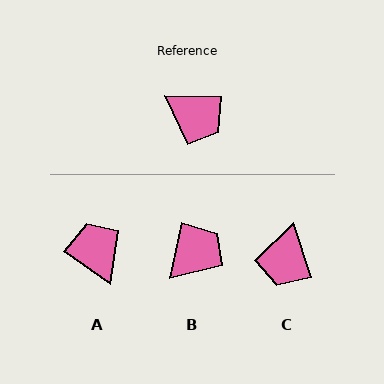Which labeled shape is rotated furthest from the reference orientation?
A, about 147 degrees away.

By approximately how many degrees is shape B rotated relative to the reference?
Approximately 78 degrees counter-clockwise.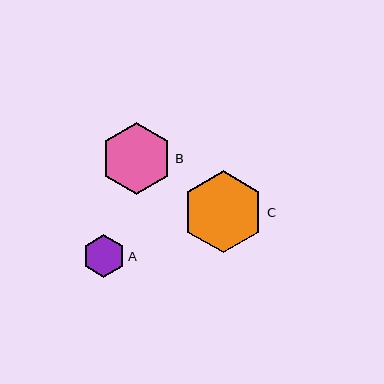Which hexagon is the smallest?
Hexagon A is the smallest with a size of approximately 42 pixels.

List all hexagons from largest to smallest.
From largest to smallest: C, B, A.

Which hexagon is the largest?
Hexagon C is the largest with a size of approximately 82 pixels.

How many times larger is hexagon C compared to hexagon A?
Hexagon C is approximately 1.9 times the size of hexagon A.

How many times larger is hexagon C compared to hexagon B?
Hexagon C is approximately 1.1 times the size of hexagon B.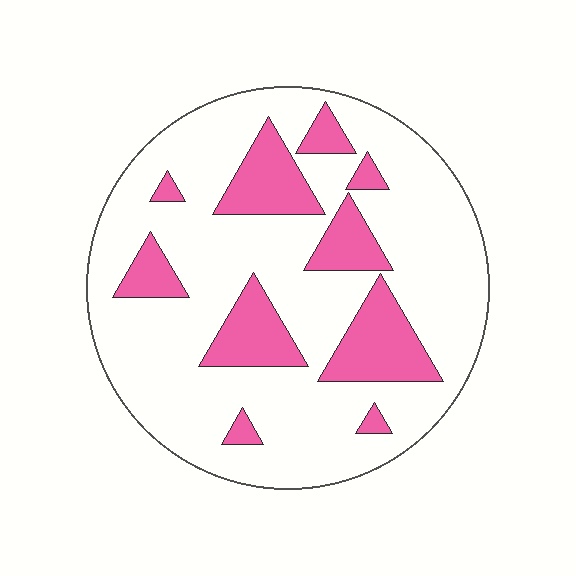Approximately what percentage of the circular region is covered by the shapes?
Approximately 25%.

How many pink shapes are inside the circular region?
10.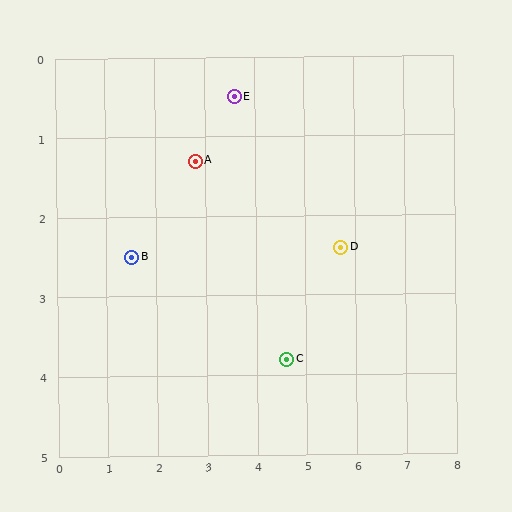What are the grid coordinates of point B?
Point B is at approximately (1.5, 2.5).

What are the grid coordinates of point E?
Point E is at approximately (3.6, 0.5).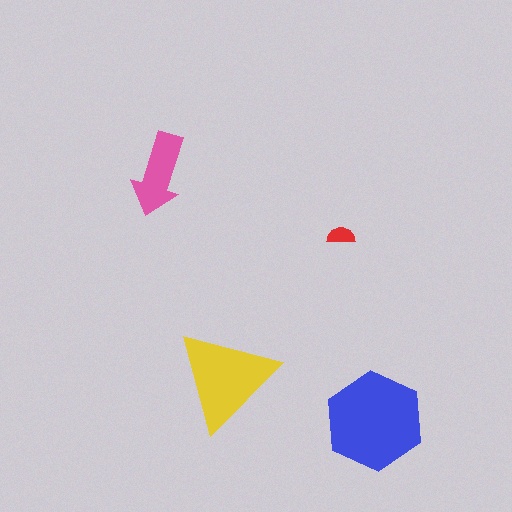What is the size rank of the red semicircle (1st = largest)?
4th.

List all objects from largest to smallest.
The blue hexagon, the yellow triangle, the pink arrow, the red semicircle.